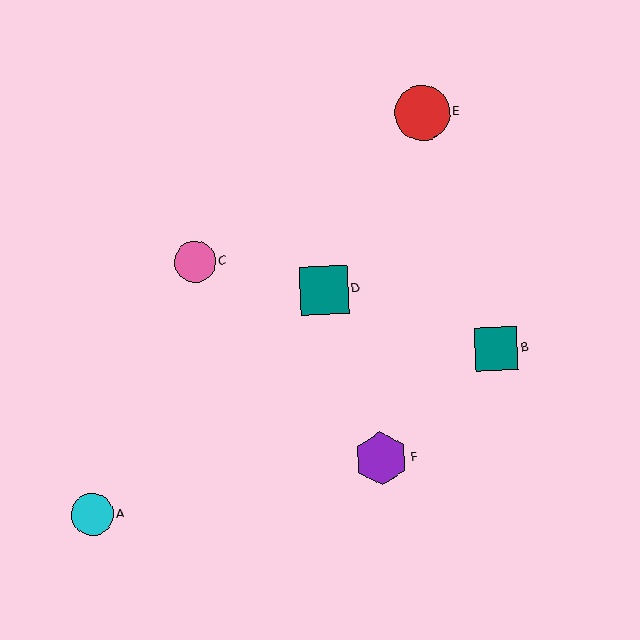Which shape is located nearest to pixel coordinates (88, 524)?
The cyan circle (labeled A) at (92, 515) is nearest to that location.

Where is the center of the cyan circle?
The center of the cyan circle is at (92, 515).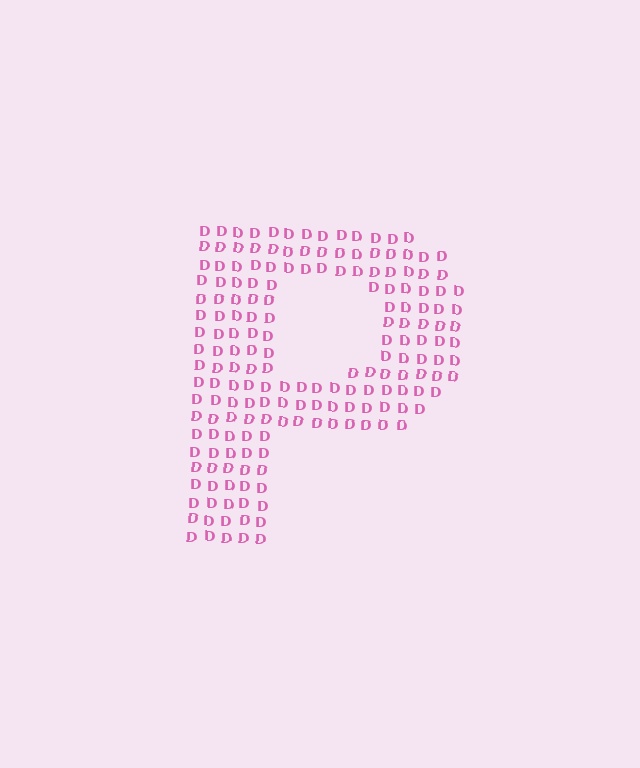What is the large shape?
The large shape is the letter P.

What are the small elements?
The small elements are letter D's.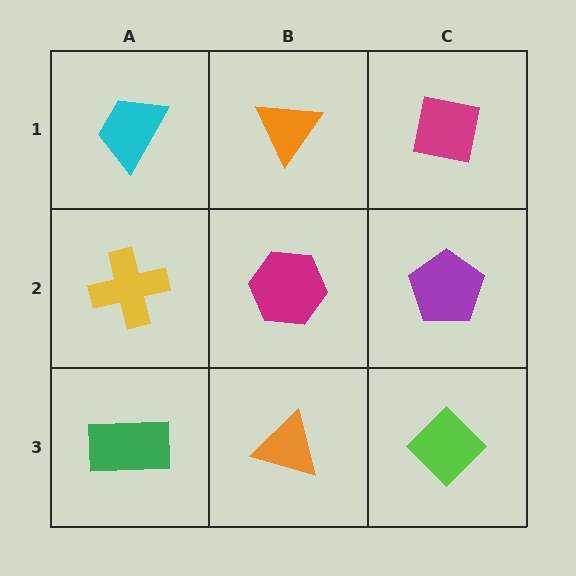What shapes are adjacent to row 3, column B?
A magenta hexagon (row 2, column B), a green rectangle (row 3, column A), a lime diamond (row 3, column C).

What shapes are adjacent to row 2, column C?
A magenta square (row 1, column C), a lime diamond (row 3, column C), a magenta hexagon (row 2, column B).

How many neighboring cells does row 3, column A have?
2.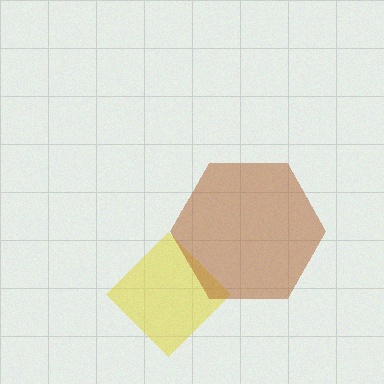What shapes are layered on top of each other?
The layered shapes are: a yellow diamond, a brown hexagon.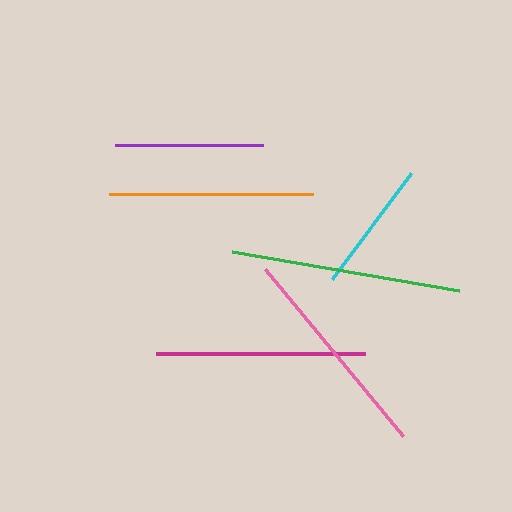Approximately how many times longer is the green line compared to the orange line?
The green line is approximately 1.1 times the length of the orange line.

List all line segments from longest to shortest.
From longest to shortest: green, pink, magenta, orange, purple, cyan.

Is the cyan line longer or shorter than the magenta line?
The magenta line is longer than the cyan line.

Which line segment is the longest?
The green line is the longest at approximately 230 pixels.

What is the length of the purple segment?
The purple segment is approximately 149 pixels long.